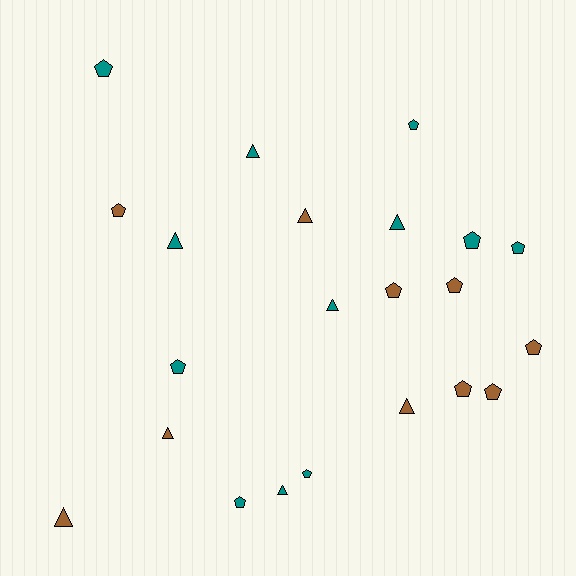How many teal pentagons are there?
There are 7 teal pentagons.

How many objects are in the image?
There are 22 objects.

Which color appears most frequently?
Teal, with 12 objects.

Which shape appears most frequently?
Pentagon, with 13 objects.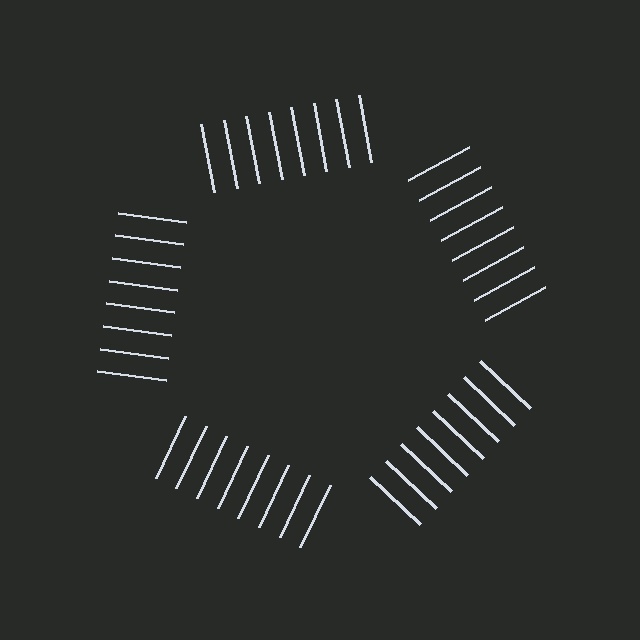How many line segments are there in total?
40 — 8 along each of the 5 edges.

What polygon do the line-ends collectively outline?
An illusory pentagon — the line segments terminate on its edges but no continuous stroke is drawn.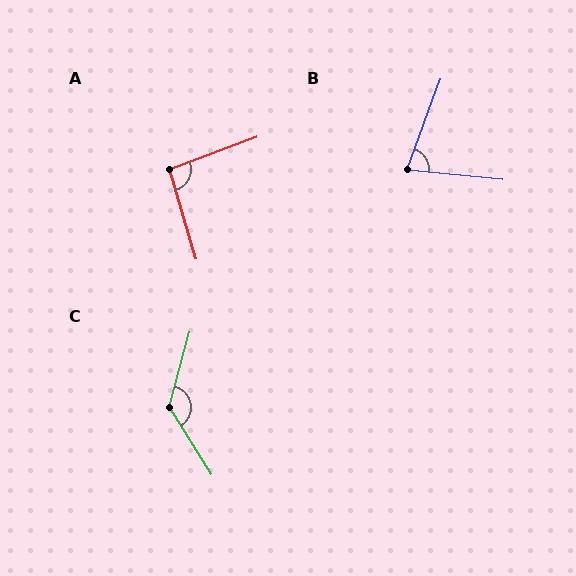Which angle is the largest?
C, at approximately 133 degrees.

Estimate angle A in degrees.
Approximately 94 degrees.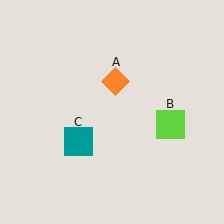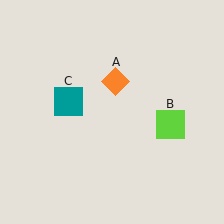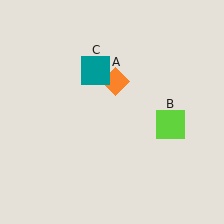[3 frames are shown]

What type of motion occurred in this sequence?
The teal square (object C) rotated clockwise around the center of the scene.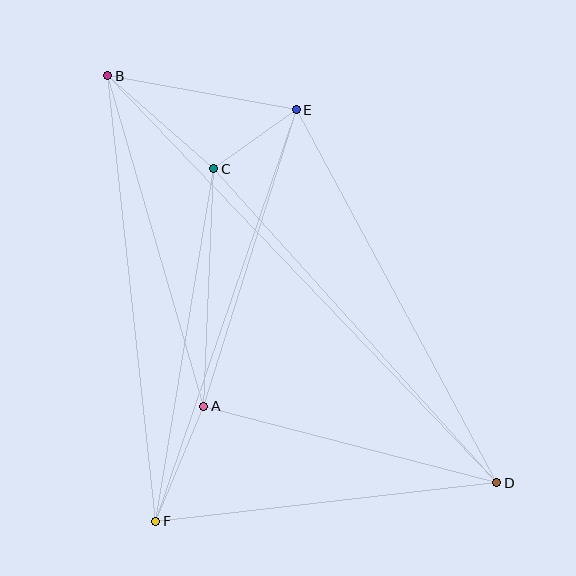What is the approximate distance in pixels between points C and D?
The distance between C and D is approximately 423 pixels.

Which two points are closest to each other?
Points C and E are closest to each other.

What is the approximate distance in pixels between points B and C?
The distance between B and C is approximately 141 pixels.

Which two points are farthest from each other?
Points B and D are farthest from each other.